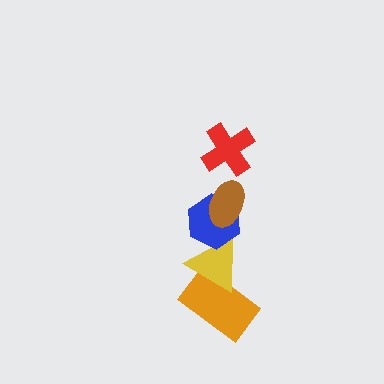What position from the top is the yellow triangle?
The yellow triangle is 4th from the top.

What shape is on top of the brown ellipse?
The red cross is on top of the brown ellipse.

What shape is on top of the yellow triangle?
The blue hexagon is on top of the yellow triangle.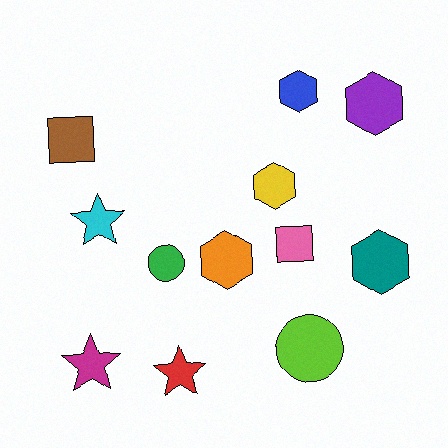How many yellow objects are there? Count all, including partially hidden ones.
There is 1 yellow object.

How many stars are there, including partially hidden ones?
There are 3 stars.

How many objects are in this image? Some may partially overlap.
There are 12 objects.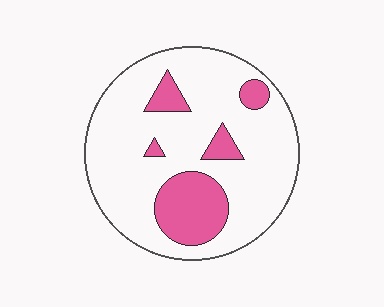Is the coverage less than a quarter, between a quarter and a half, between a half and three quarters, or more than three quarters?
Less than a quarter.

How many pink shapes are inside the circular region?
5.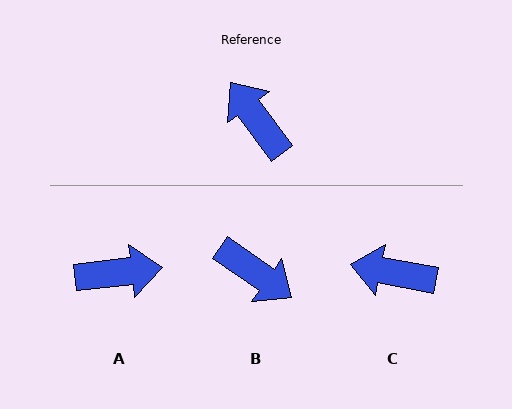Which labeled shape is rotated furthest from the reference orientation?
B, about 161 degrees away.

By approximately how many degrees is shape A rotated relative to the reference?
Approximately 120 degrees clockwise.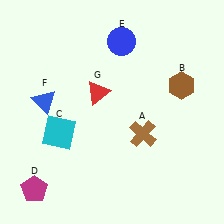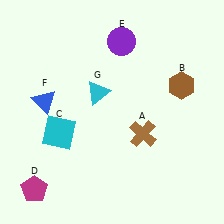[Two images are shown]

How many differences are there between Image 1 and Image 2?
There are 2 differences between the two images.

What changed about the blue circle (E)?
In Image 1, E is blue. In Image 2, it changed to purple.